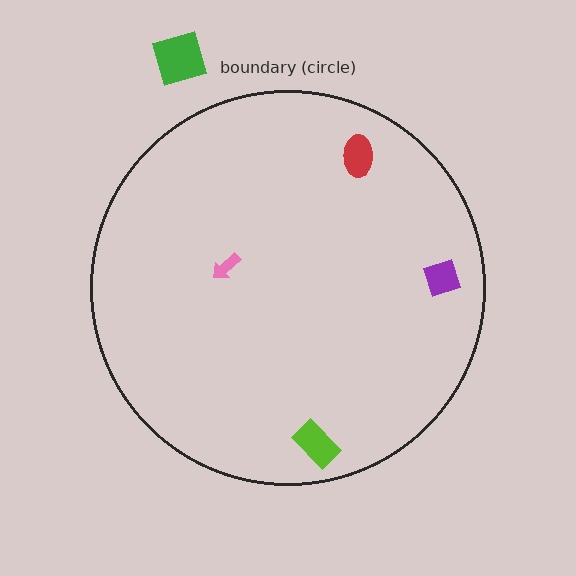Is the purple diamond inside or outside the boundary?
Inside.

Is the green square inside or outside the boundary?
Outside.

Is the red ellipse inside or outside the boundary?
Inside.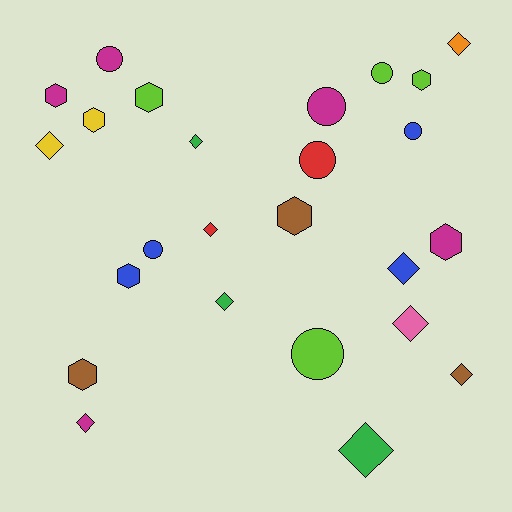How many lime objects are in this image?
There are 4 lime objects.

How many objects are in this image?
There are 25 objects.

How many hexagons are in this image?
There are 8 hexagons.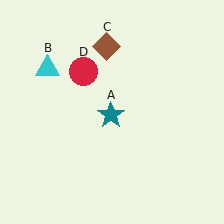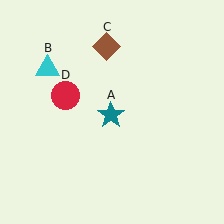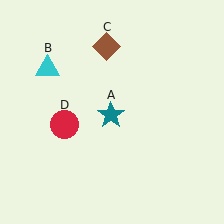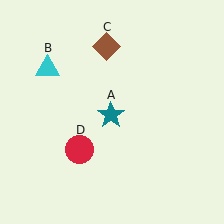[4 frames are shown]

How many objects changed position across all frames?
1 object changed position: red circle (object D).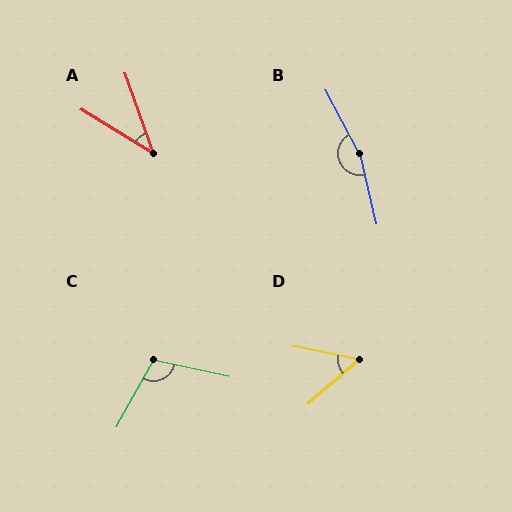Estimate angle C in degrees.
Approximately 107 degrees.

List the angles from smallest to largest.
A (39°), D (52°), C (107°), B (165°).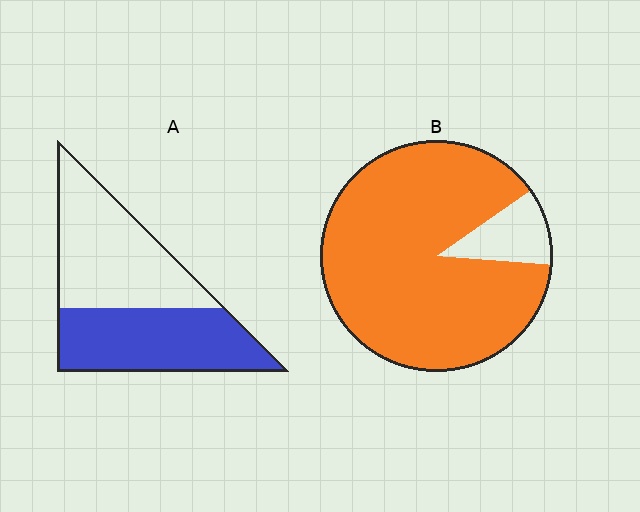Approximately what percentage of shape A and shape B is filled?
A is approximately 45% and B is approximately 90%.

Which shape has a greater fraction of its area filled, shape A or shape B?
Shape B.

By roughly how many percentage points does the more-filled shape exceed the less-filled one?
By roughly 40 percentage points (B over A).